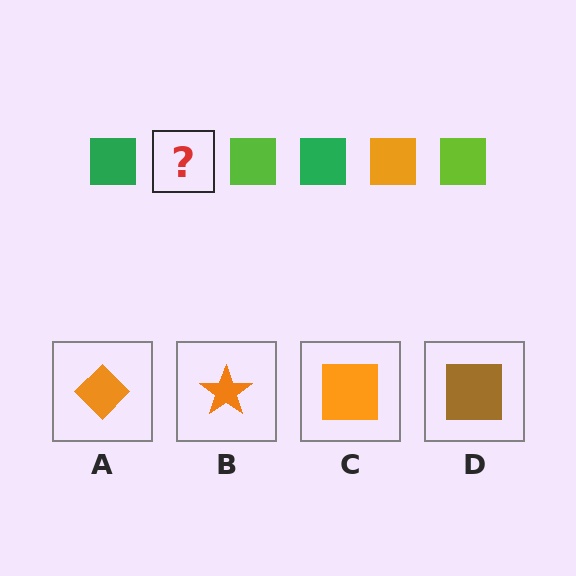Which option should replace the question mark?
Option C.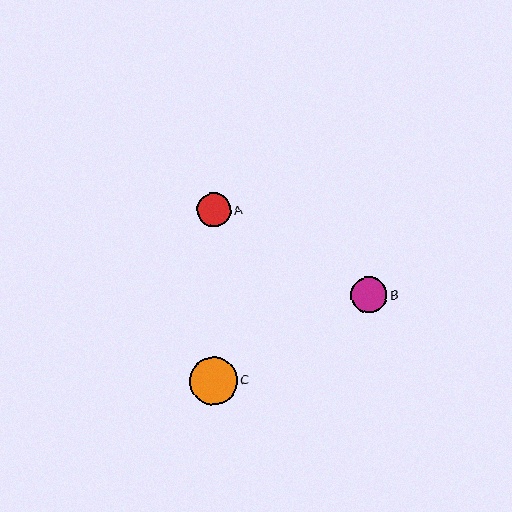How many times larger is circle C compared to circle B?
Circle C is approximately 1.3 times the size of circle B.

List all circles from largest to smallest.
From largest to smallest: C, B, A.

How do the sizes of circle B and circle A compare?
Circle B and circle A are approximately the same size.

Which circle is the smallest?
Circle A is the smallest with a size of approximately 34 pixels.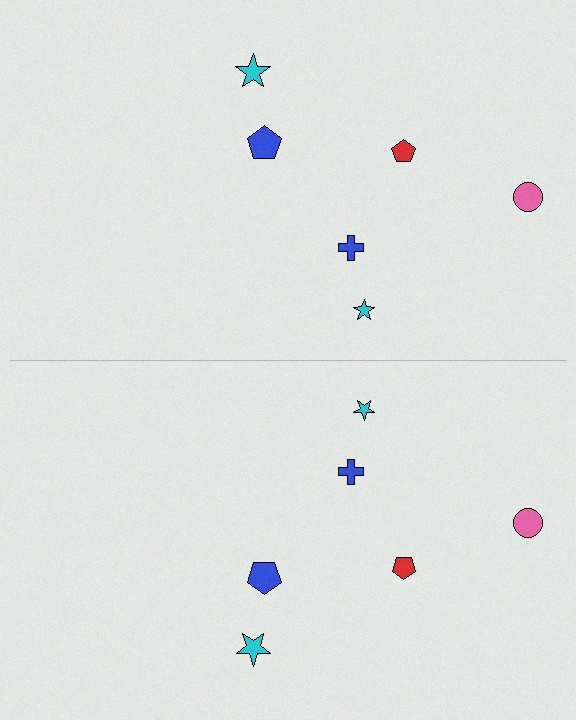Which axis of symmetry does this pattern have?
The pattern has a horizontal axis of symmetry running through the center of the image.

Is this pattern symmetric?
Yes, this pattern has bilateral (reflection) symmetry.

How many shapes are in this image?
There are 12 shapes in this image.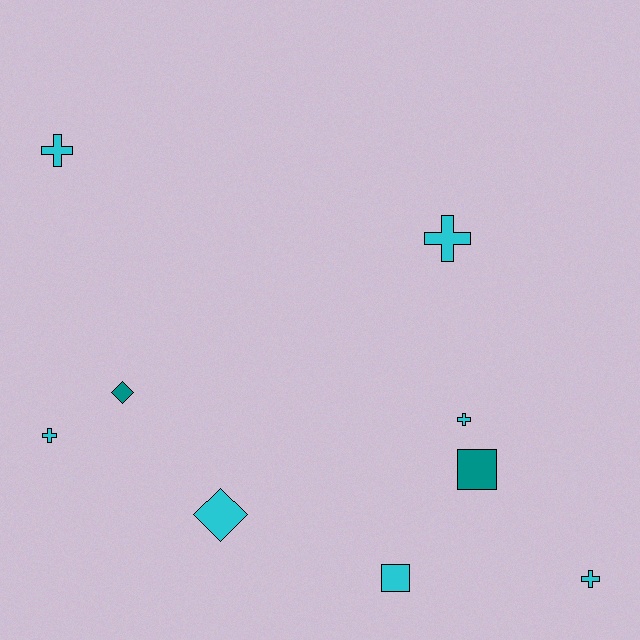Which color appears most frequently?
Cyan, with 7 objects.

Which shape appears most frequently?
Cross, with 5 objects.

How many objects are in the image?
There are 9 objects.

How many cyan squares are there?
There is 1 cyan square.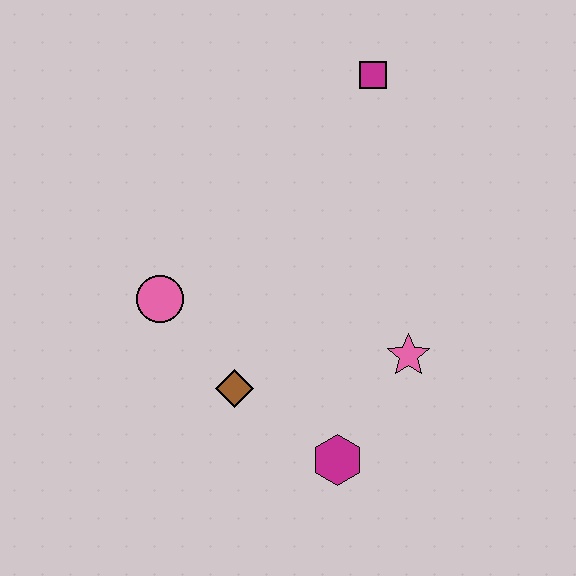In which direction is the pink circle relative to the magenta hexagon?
The pink circle is to the left of the magenta hexagon.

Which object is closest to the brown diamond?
The pink circle is closest to the brown diamond.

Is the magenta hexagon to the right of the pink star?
No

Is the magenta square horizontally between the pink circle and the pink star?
Yes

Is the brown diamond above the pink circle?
No